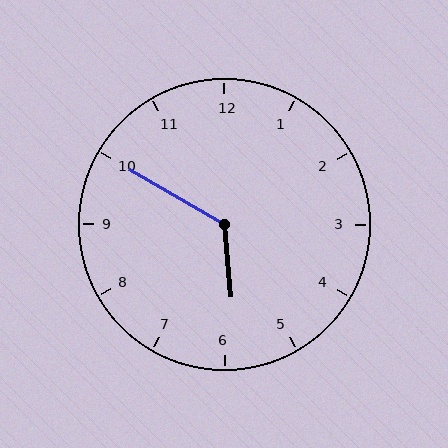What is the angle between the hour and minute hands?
Approximately 125 degrees.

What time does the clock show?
5:50.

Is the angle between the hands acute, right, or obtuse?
It is obtuse.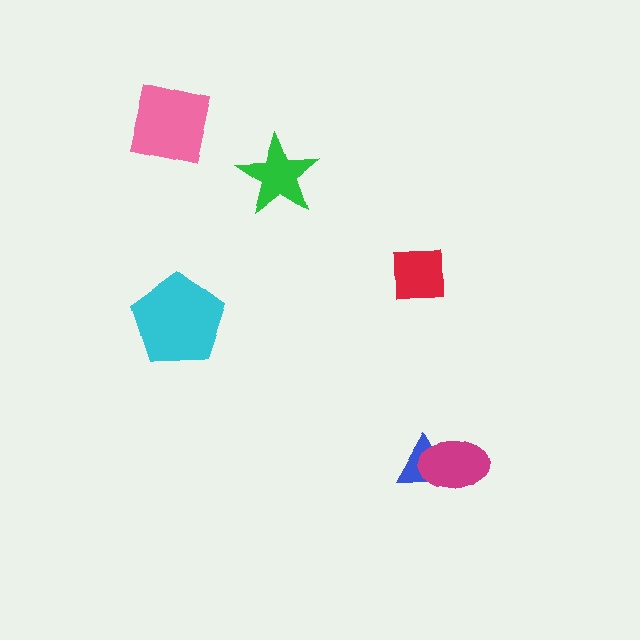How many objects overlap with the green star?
0 objects overlap with the green star.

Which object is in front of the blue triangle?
The magenta ellipse is in front of the blue triangle.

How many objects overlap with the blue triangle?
1 object overlaps with the blue triangle.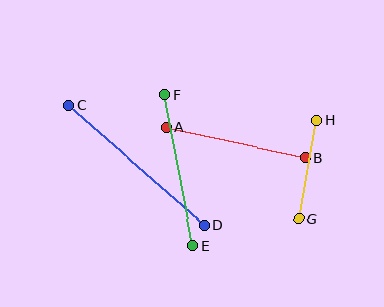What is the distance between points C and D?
The distance is approximately 181 pixels.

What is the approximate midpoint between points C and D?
The midpoint is at approximately (137, 165) pixels.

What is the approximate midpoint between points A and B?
The midpoint is at approximately (236, 143) pixels.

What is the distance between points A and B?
The distance is approximately 142 pixels.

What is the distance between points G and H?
The distance is approximately 100 pixels.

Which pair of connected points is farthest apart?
Points C and D are farthest apart.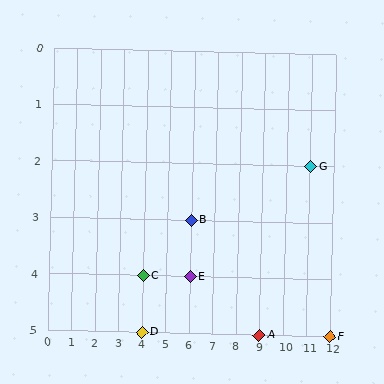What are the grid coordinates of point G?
Point G is at grid coordinates (11, 2).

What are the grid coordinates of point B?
Point B is at grid coordinates (6, 3).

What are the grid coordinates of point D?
Point D is at grid coordinates (4, 5).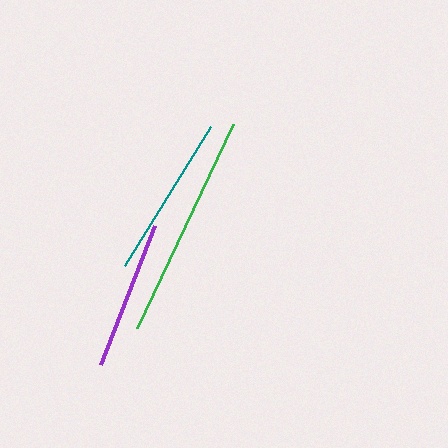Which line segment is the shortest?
The purple line is the shortest at approximately 149 pixels.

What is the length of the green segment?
The green segment is approximately 225 pixels long.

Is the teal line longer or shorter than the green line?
The green line is longer than the teal line.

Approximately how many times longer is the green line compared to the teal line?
The green line is approximately 1.4 times the length of the teal line.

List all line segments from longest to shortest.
From longest to shortest: green, teal, purple.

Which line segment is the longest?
The green line is the longest at approximately 225 pixels.